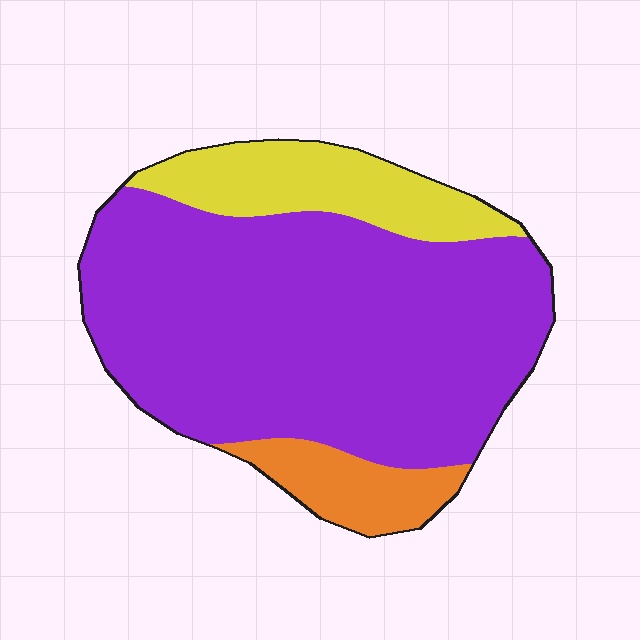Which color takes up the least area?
Orange, at roughly 10%.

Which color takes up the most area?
Purple, at roughly 75%.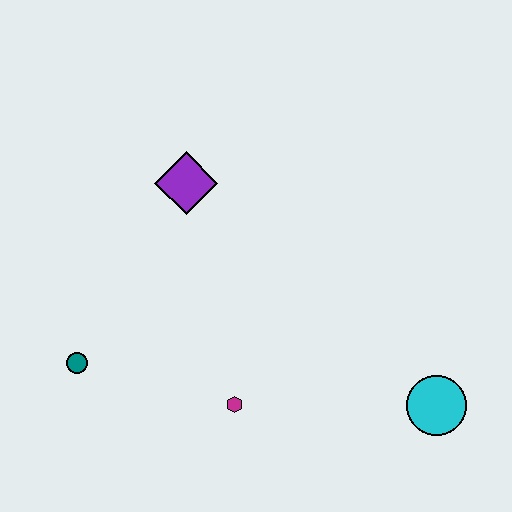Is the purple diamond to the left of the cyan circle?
Yes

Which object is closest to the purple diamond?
The teal circle is closest to the purple diamond.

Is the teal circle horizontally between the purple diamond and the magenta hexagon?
No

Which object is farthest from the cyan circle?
The teal circle is farthest from the cyan circle.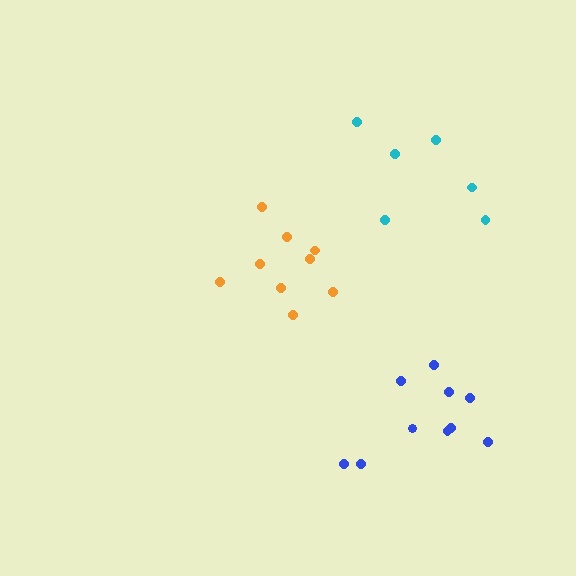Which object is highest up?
The cyan cluster is topmost.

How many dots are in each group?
Group 1: 10 dots, Group 2: 9 dots, Group 3: 6 dots (25 total).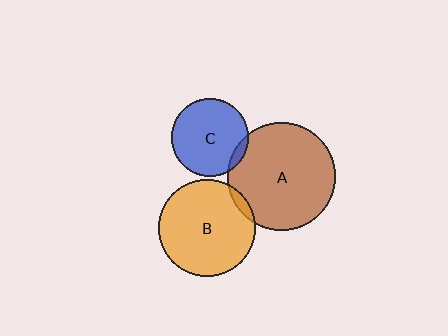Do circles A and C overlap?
Yes.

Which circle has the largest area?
Circle A (brown).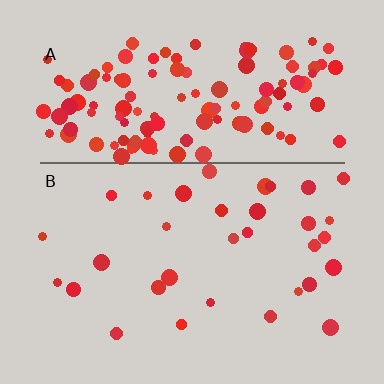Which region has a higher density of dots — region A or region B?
A (the top).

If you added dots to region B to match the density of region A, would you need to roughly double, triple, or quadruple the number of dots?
Approximately quadruple.